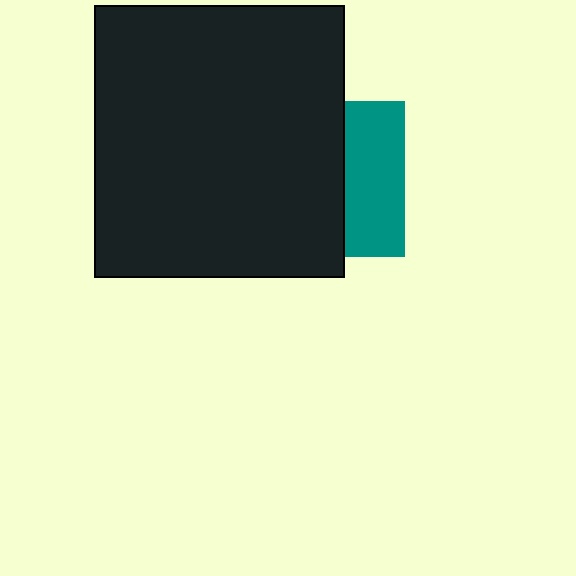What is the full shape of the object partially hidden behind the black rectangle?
The partially hidden object is a teal square.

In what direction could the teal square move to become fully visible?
The teal square could move right. That would shift it out from behind the black rectangle entirely.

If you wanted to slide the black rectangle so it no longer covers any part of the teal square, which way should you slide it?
Slide it left — that is the most direct way to separate the two shapes.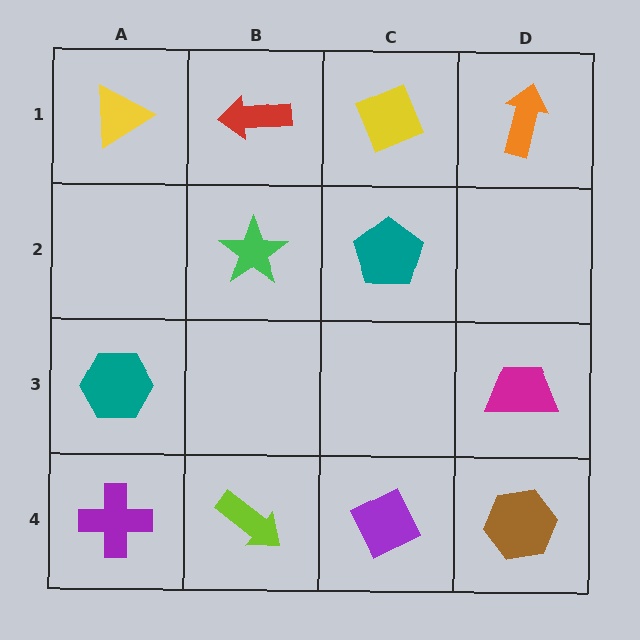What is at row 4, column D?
A brown hexagon.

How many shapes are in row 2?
2 shapes.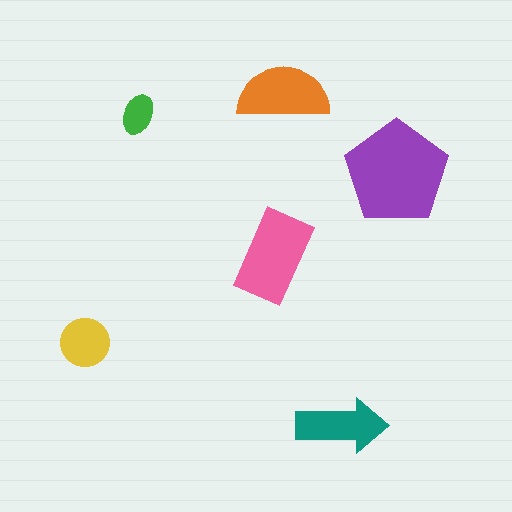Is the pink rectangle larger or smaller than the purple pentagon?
Smaller.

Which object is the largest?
The purple pentagon.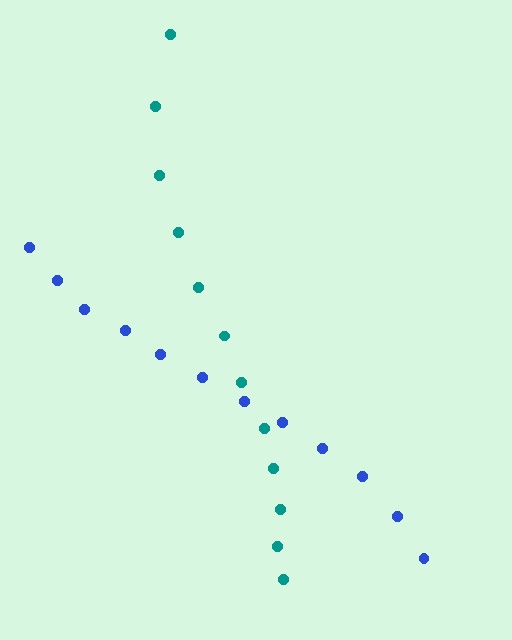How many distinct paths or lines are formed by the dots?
There are 2 distinct paths.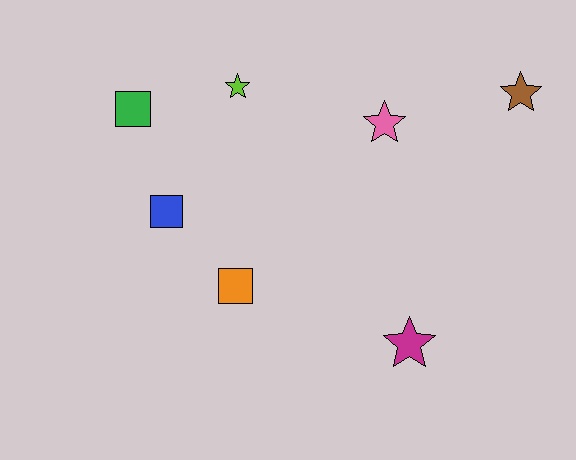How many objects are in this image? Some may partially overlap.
There are 7 objects.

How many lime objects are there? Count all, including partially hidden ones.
There is 1 lime object.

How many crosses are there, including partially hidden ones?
There are no crosses.